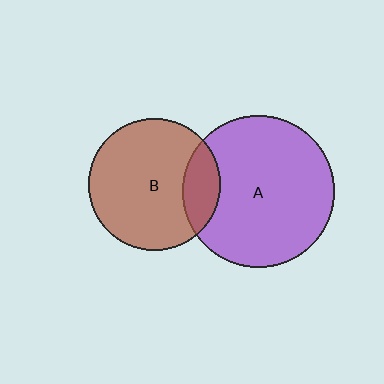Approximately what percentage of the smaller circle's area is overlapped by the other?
Approximately 20%.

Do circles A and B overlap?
Yes.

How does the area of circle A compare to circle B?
Approximately 1.3 times.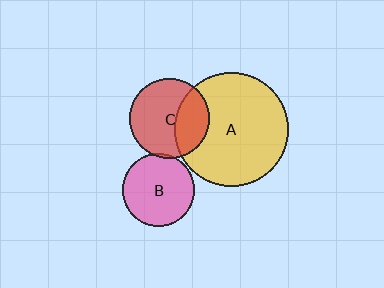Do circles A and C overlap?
Yes.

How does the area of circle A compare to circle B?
Approximately 2.5 times.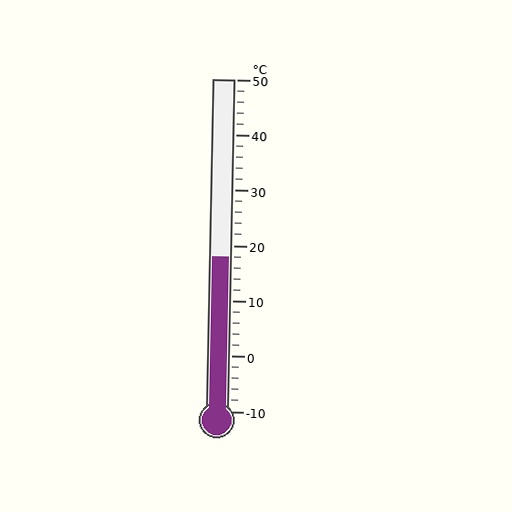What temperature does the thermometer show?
The thermometer shows approximately 18°C.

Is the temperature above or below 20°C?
The temperature is below 20°C.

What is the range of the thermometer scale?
The thermometer scale ranges from -10°C to 50°C.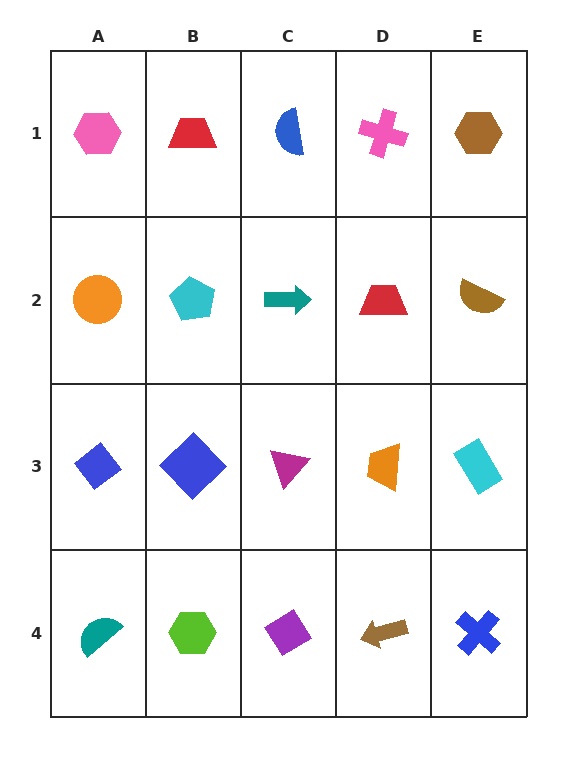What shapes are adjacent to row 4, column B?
A blue diamond (row 3, column B), a teal semicircle (row 4, column A), a purple diamond (row 4, column C).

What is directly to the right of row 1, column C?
A pink cross.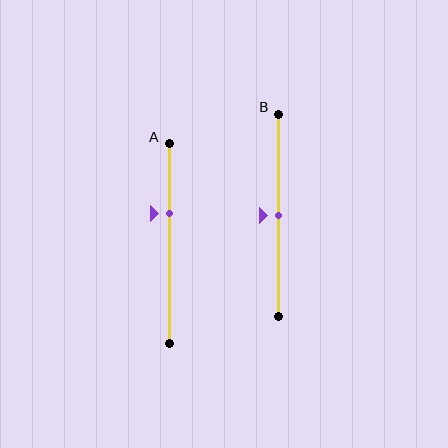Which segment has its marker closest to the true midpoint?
Segment B has its marker closest to the true midpoint.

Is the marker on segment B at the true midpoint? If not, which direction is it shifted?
Yes, the marker on segment B is at the true midpoint.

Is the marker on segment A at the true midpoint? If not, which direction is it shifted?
No, the marker on segment A is shifted upward by about 15% of the segment length.